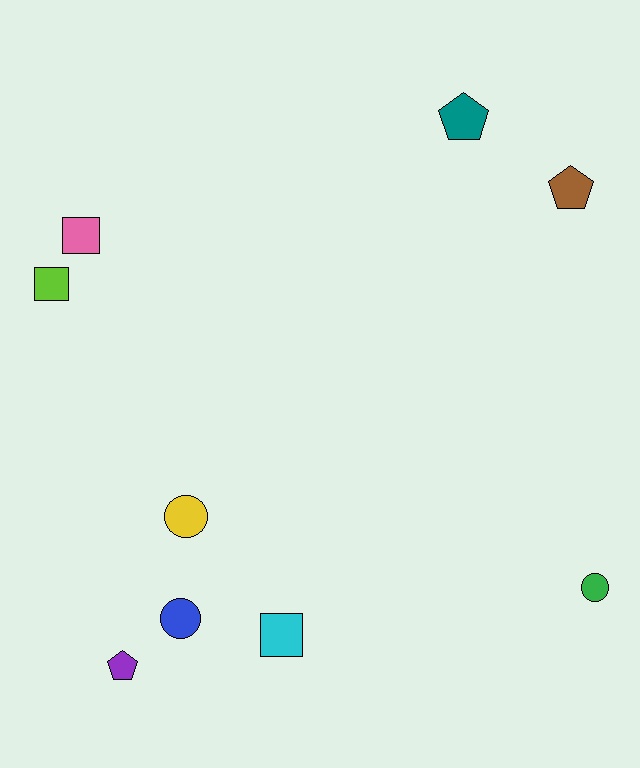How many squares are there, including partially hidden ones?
There are 3 squares.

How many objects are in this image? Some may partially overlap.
There are 9 objects.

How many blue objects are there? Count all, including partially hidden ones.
There is 1 blue object.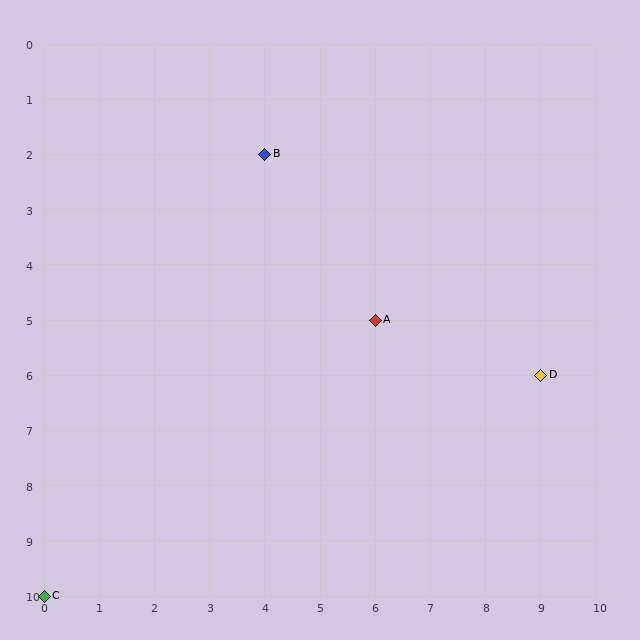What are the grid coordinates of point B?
Point B is at grid coordinates (4, 2).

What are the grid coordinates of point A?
Point A is at grid coordinates (6, 5).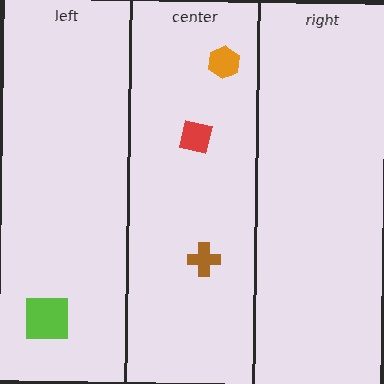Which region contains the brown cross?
The center region.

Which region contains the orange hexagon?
The center region.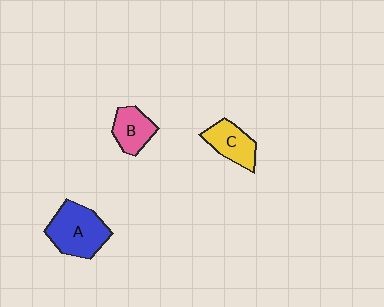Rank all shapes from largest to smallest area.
From largest to smallest: A (blue), C (yellow), B (pink).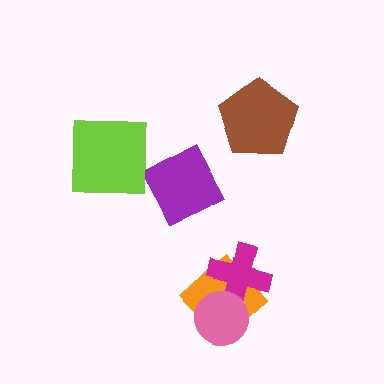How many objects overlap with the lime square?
0 objects overlap with the lime square.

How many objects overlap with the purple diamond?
0 objects overlap with the purple diamond.